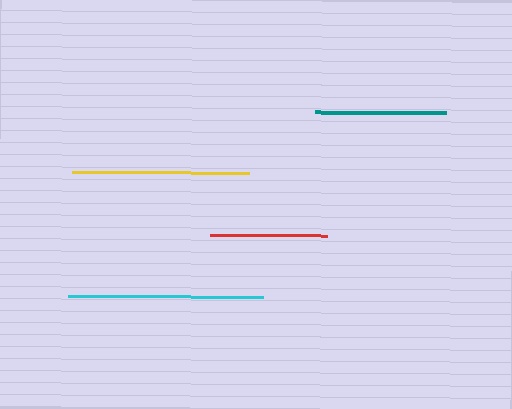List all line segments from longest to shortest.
From longest to shortest: cyan, yellow, teal, red.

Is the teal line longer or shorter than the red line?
The teal line is longer than the red line.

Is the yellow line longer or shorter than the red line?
The yellow line is longer than the red line.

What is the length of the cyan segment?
The cyan segment is approximately 195 pixels long.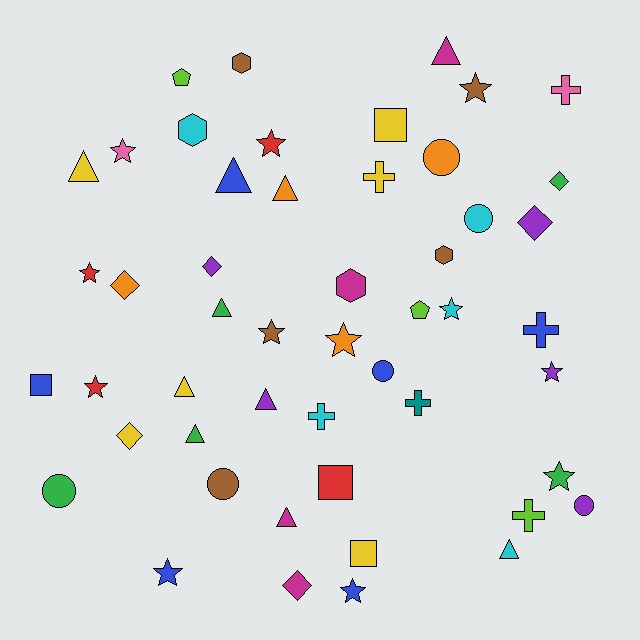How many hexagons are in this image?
There are 4 hexagons.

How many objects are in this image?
There are 50 objects.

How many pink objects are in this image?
There are 2 pink objects.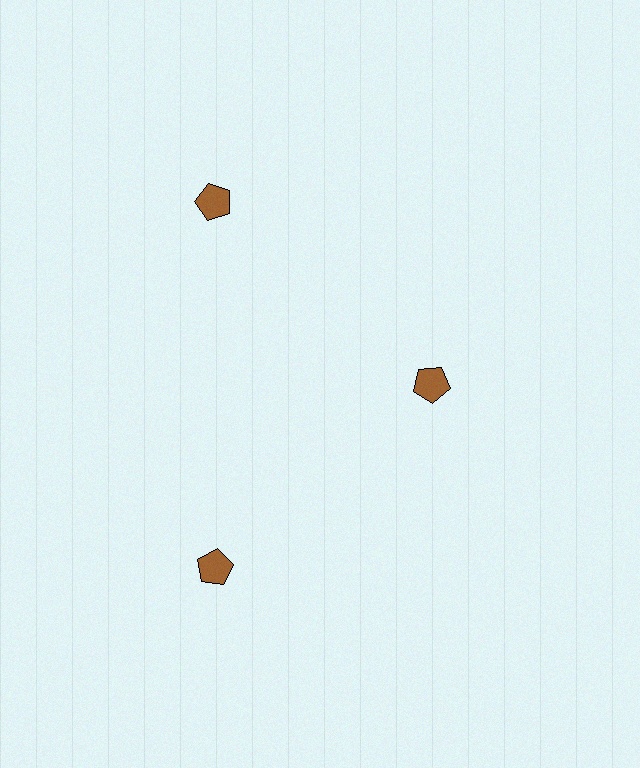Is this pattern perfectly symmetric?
No. The 3 brown pentagons are arranged in a ring, but one element near the 3 o'clock position is pulled inward toward the center, breaking the 3-fold rotational symmetry.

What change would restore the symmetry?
The symmetry would be restored by moving it outward, back onto the ring so that all 3 pentagons sit at equal angles and equal distance from the center.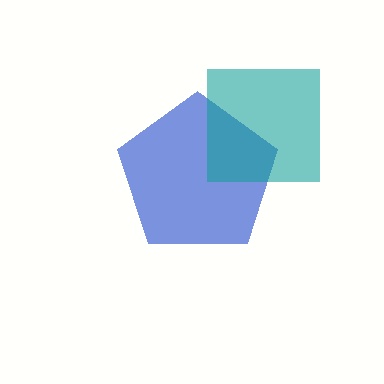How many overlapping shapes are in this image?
There are 2 overlapping shapes in the image.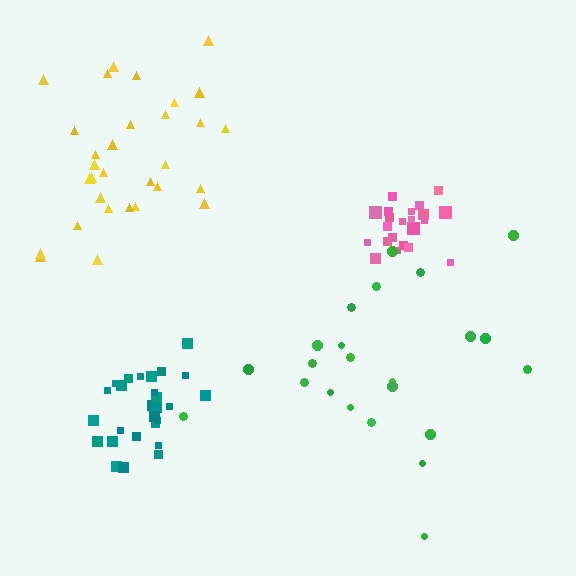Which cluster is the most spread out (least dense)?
Green.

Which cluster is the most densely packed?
Pink.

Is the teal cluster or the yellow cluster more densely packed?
Teal.